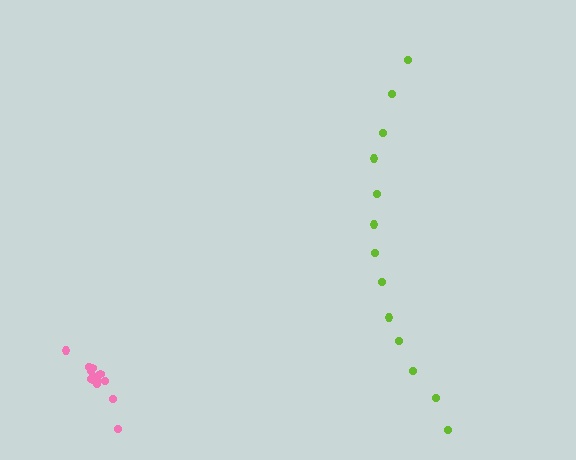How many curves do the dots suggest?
There are 2 distinct paths.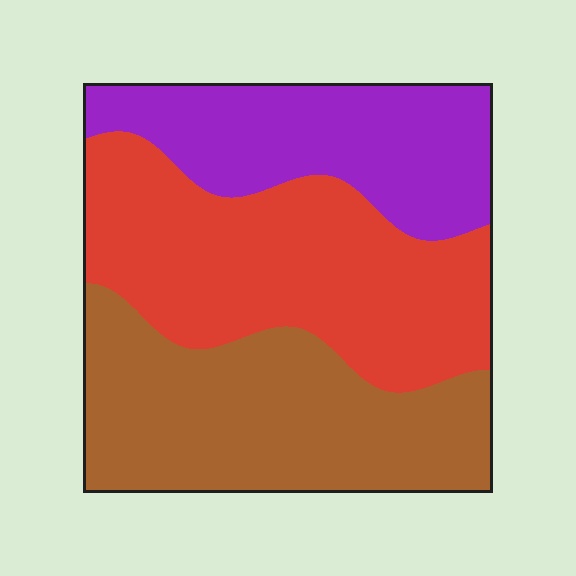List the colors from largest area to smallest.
From largest to smallest: red, brown, purple.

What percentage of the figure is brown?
Brown covers around 35% of the figure.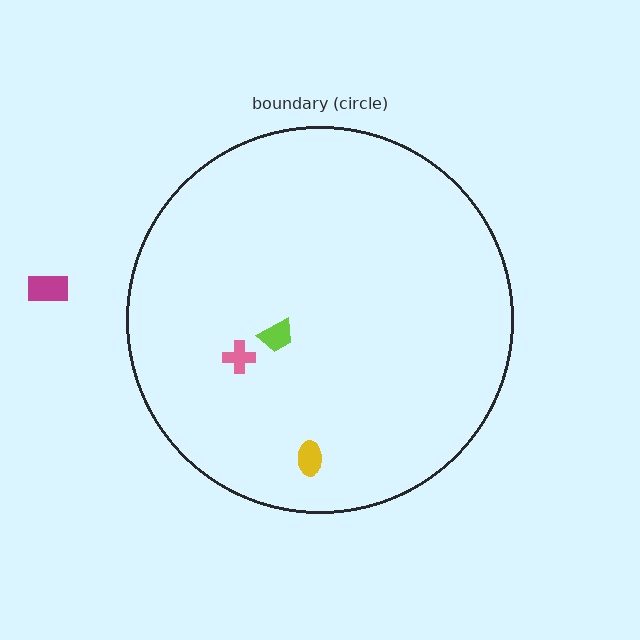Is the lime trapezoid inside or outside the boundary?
Inside.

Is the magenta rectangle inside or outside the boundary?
Outside.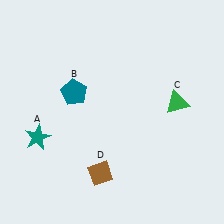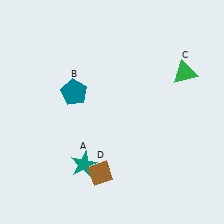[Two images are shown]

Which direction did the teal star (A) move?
The teal star (A) moved right.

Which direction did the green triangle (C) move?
The green triangle (C) moved up.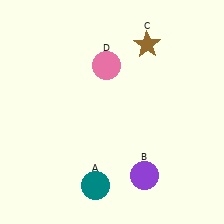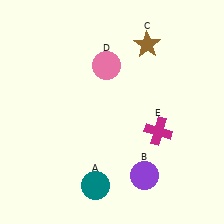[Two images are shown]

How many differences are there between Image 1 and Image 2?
There is 1 difference between the two images.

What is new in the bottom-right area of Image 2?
A magenta cross (E) was added in the bottom-right area of Image 2.